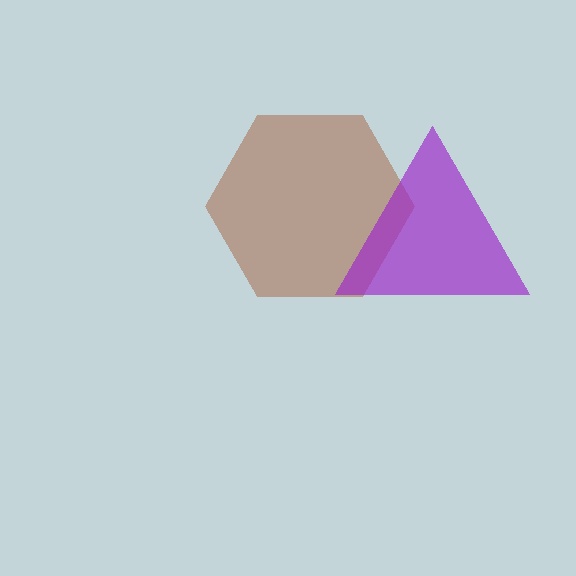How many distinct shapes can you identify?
There are 2 distinct shapes: a brown hexagon, a purple triangle.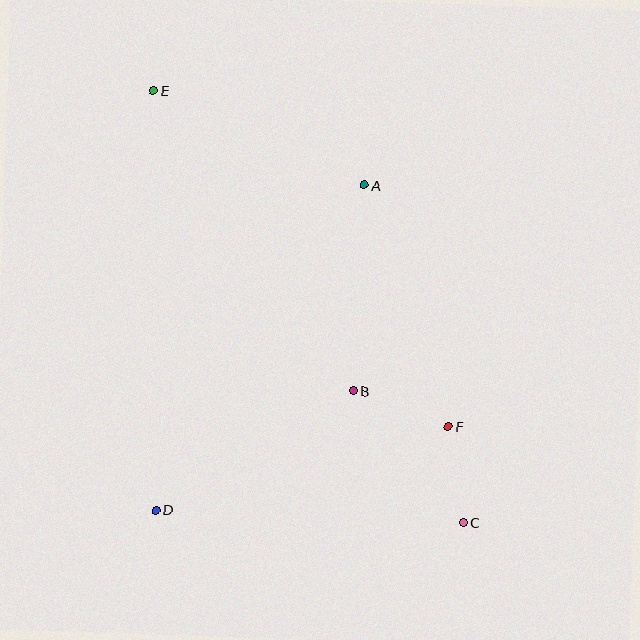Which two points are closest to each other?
Points C and F are closest to each other.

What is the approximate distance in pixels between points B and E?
The distance between B and E is approximately 360 pixels.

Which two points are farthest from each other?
Points C and E are farthest from each other.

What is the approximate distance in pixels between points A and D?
The distance between A and D is approximately 386 pixels.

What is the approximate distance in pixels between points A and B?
The distance between A and B is approximately 206 pixels.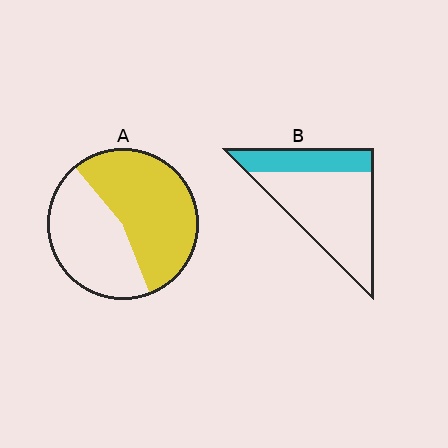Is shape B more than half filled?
No.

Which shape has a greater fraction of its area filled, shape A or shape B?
Shape A.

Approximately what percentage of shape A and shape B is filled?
A is approximately 55% and B is approximately 30%.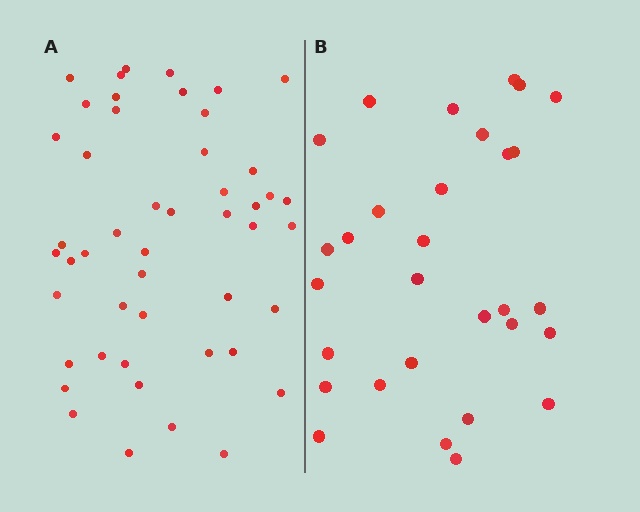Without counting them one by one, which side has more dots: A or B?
Region A (the left region) has more dots.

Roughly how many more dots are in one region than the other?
Region A has approximately 20 more dots than region B.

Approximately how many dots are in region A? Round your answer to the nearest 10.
About 50 dots. (The exact count is 48, which rounds to 50.)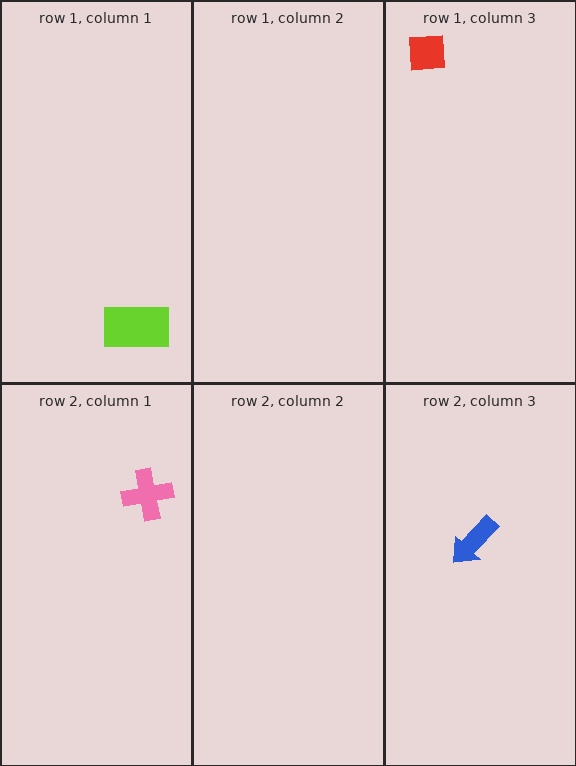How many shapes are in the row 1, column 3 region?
1.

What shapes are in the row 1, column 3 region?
The red square.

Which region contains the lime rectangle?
The row 1, column 1 region.